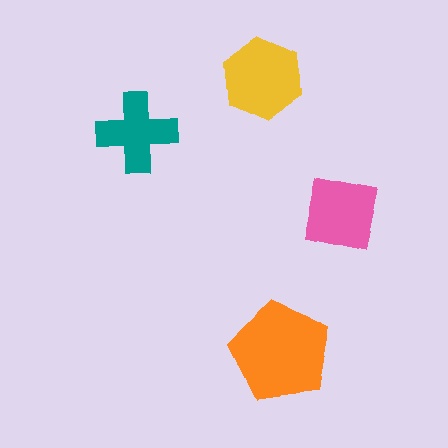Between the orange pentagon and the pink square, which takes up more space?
The orange pentagon.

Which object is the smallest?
The teal cross.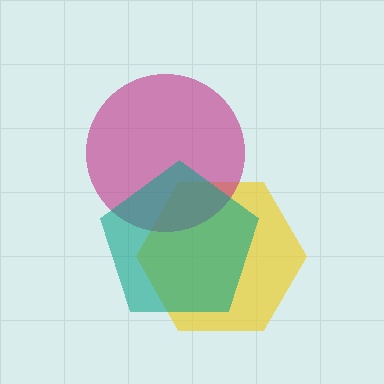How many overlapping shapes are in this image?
There are 3 overlapping shapes in the image.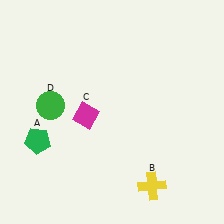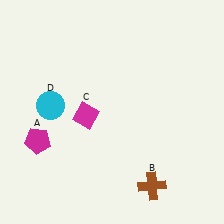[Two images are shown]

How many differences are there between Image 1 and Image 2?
There are 3 differences between the two images.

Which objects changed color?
A changed from green to magenta. B changed from yellow to brown. D changed from green to cyan.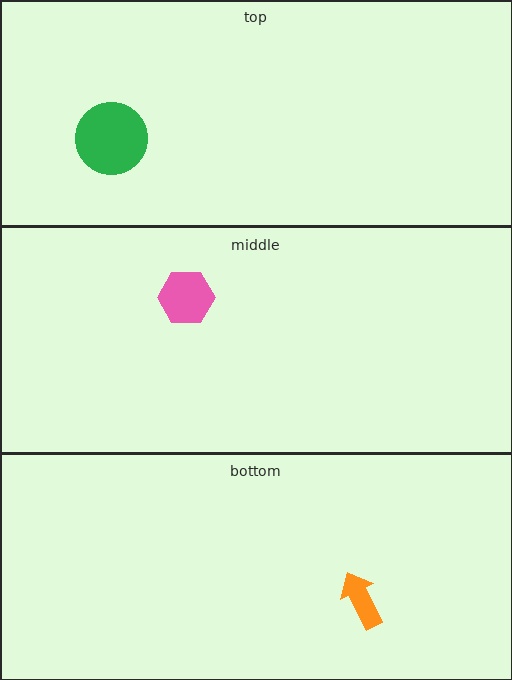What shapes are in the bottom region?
The orange arrow.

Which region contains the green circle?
The top region.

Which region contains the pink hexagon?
The middle region.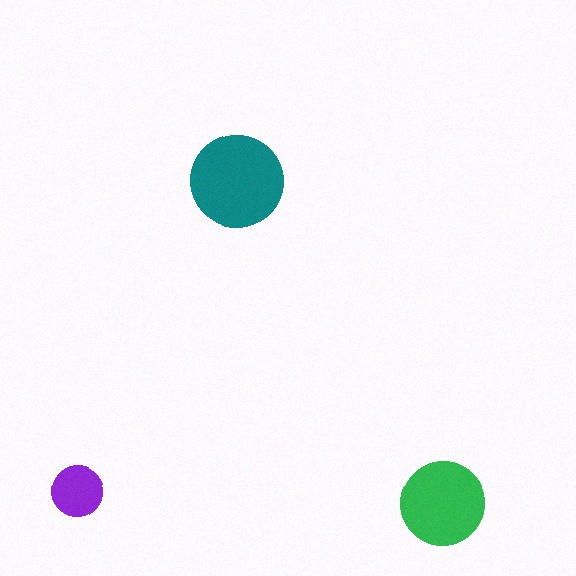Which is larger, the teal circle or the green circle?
The teal one.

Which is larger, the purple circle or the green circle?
The green one.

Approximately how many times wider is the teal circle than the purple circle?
About 2 times wider.